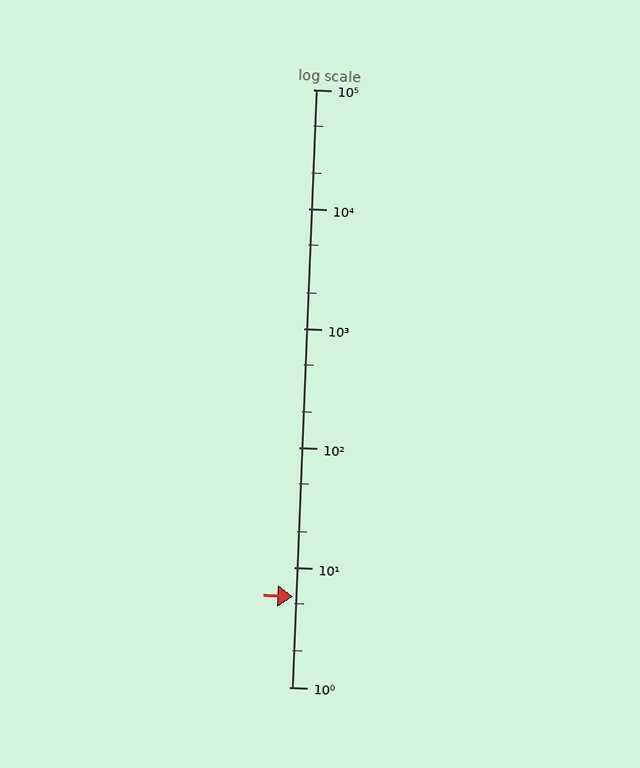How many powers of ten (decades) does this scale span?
The scale spans 5 decades, from 1 to 100000.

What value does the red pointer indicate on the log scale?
The pointer indicates approximately 5.7.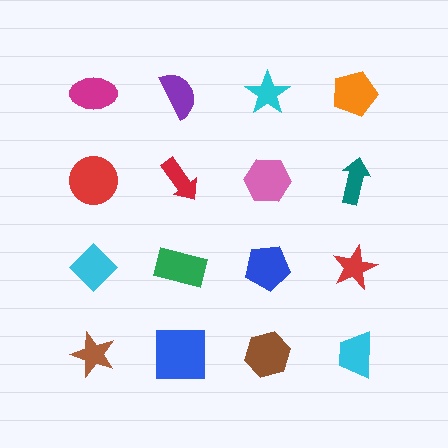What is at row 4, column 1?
A brown star.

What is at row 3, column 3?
A blue pentagon.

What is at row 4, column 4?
A cyan trapezoid.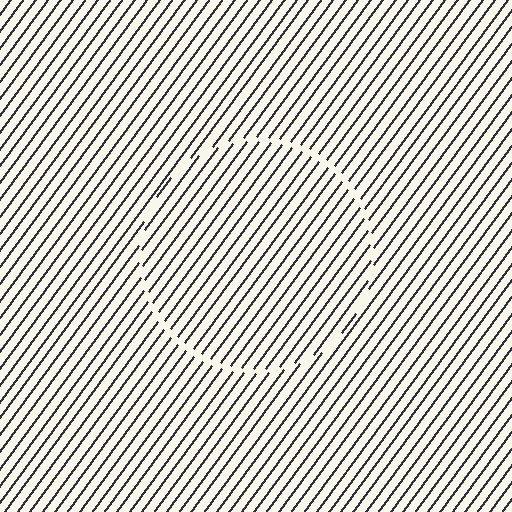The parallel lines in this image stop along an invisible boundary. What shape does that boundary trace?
An illusory circle. The interior of the shape contains the same grating, shifted by half a period — the contour is defined by the phase discontinuity where line-ends from the inner and outer gratings abut.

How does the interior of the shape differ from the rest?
The interior of the shape contains the same grating, shifted by half a period — the contour is defined by the phase discontinuity where line-ends from the inner and outer gratings abut.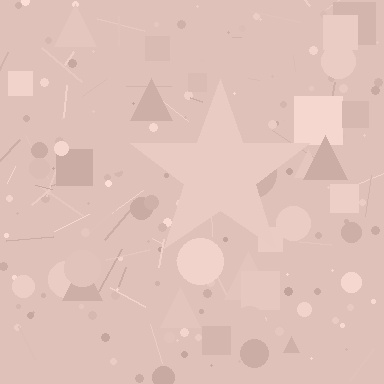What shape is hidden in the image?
A star is hidden in the image.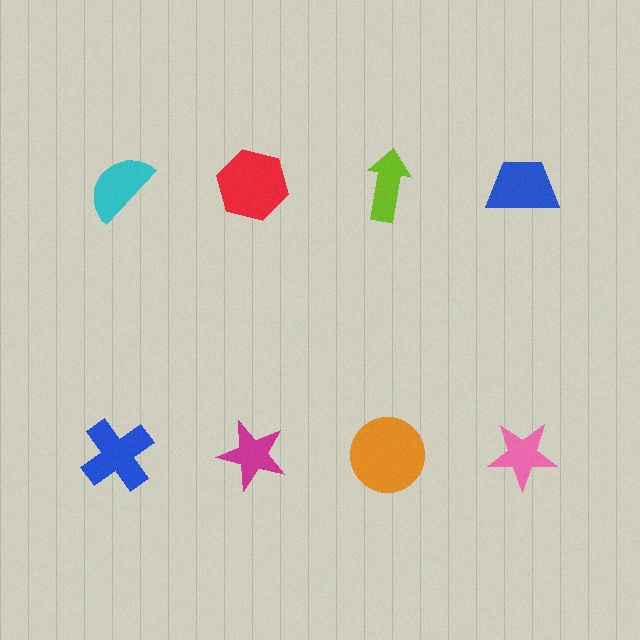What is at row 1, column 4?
A blue trapezoid.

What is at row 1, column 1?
A cyan semicircle.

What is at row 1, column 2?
A red hexagon.